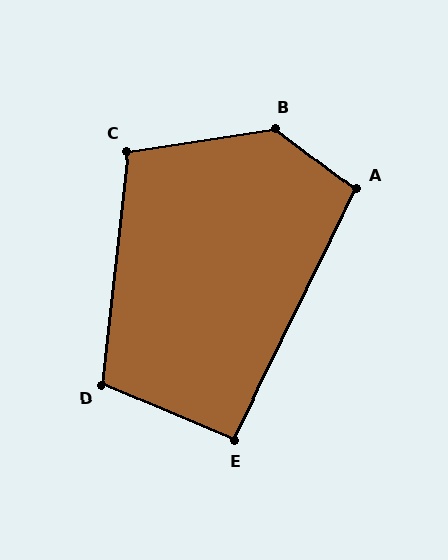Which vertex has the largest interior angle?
B, at approximately 134 degrees.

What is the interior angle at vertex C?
Approximately 105 degrees (obtuse).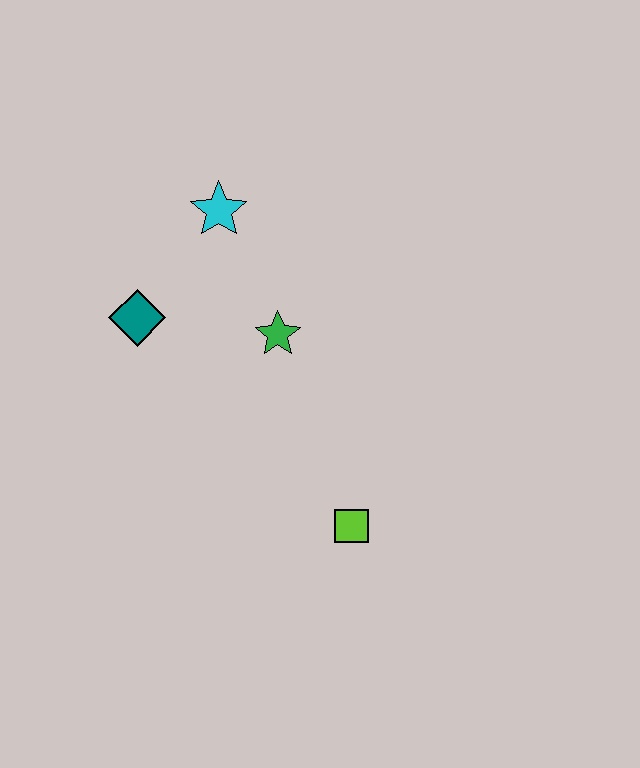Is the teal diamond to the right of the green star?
No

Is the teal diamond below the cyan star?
Yes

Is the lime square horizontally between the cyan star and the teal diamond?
No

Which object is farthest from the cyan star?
The lime square is farthest from the cyan star.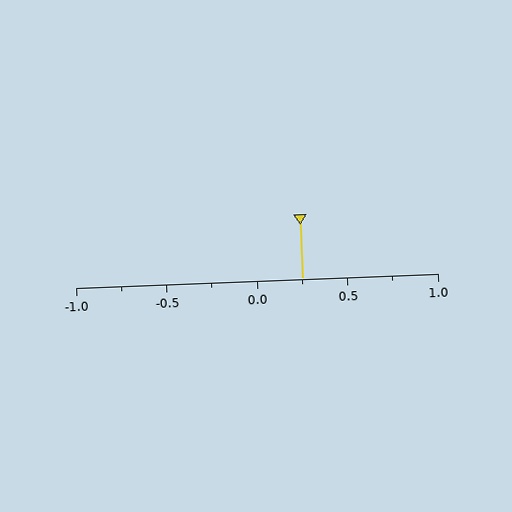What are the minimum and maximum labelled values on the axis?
The axis runs from -1.0 to 1.0.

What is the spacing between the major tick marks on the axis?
The major ticks are spaced 0.5 apart.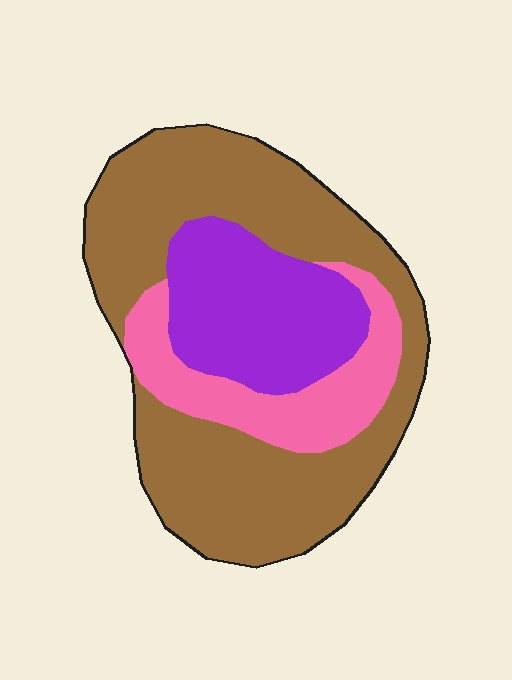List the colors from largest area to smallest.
From largest to smallest: brown, purple, pink.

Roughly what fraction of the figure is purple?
Purple takes up about one quarter (1/4) of the figure.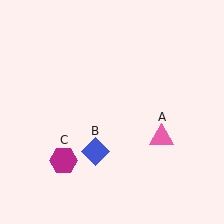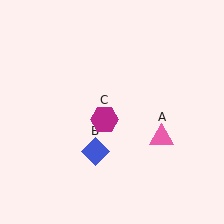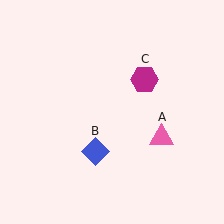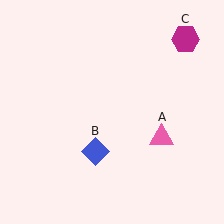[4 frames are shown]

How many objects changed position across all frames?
1 object changed position: magenta hexagon (object C).